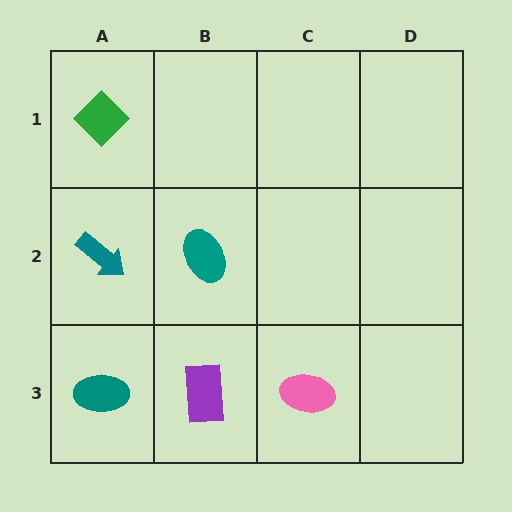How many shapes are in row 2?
2 shapes.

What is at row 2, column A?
A teal arrow.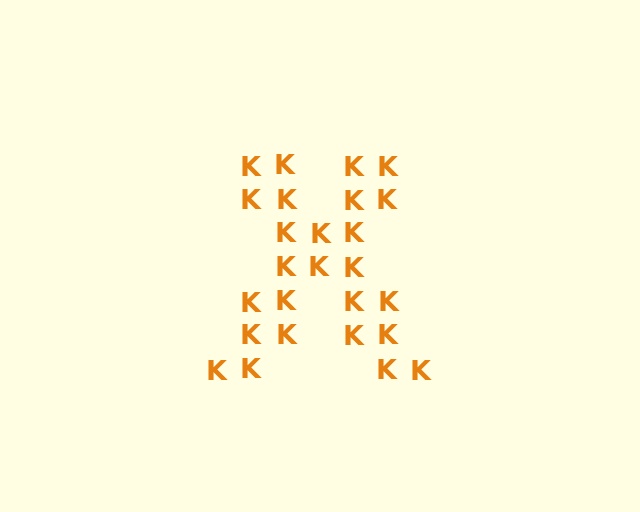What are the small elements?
The small elements are letter K's.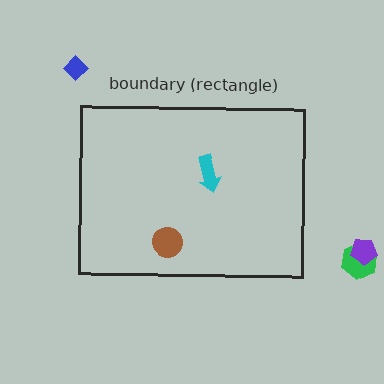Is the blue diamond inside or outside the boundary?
Outside.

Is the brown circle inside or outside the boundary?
Inside.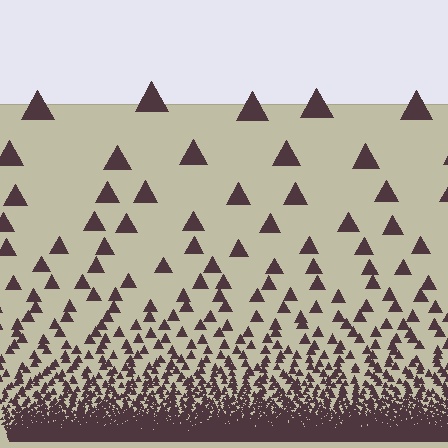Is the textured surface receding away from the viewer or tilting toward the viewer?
The surface appears to tilt toward the viewer. Texture elements get larger and sparser toward the top.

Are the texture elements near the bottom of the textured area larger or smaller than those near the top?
Smaller. The gradient is inverted — elements near the bottom are smaller and denser.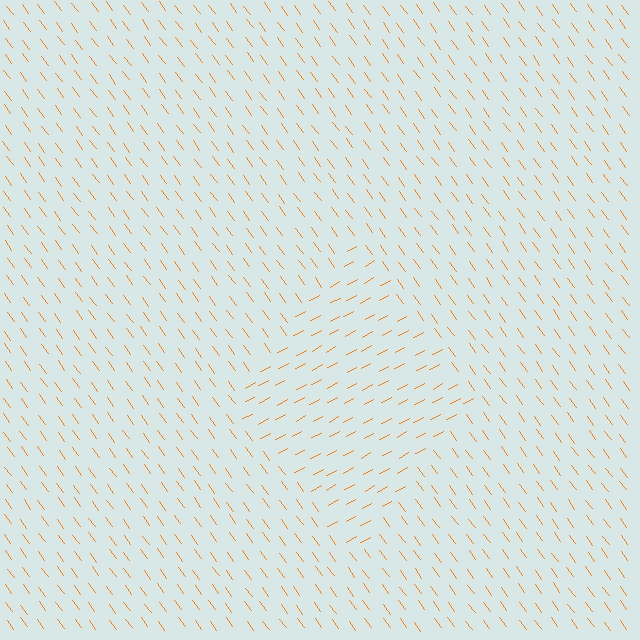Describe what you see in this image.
The image is filled with small orange line segments. A diamond region in the image has lines oriented differently from the surrounding lines, creating a visible texture boundary.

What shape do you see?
I see a diamond.